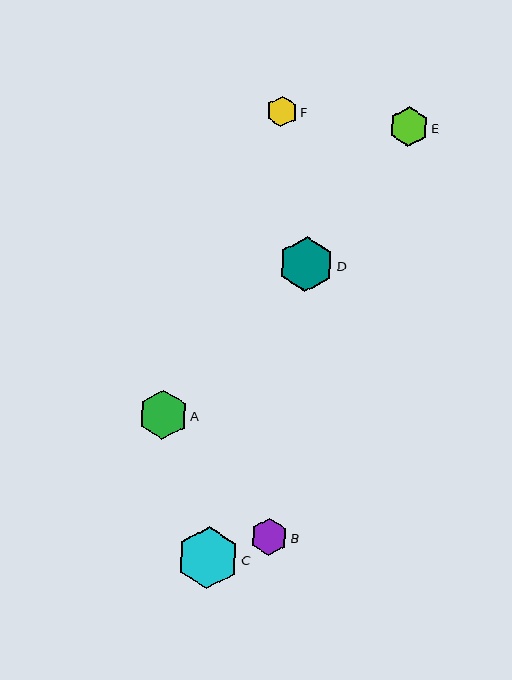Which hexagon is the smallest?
Hexagon F is the smallest with a size of approximately 31 pixels.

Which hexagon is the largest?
Hexagon C is the largest with a size of approximately 62 pixels.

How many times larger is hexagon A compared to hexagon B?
Hexagon A is approximately 1.3 times the size of hexagon B.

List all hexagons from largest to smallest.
From largest to smallest: C, D, A, E, B, F.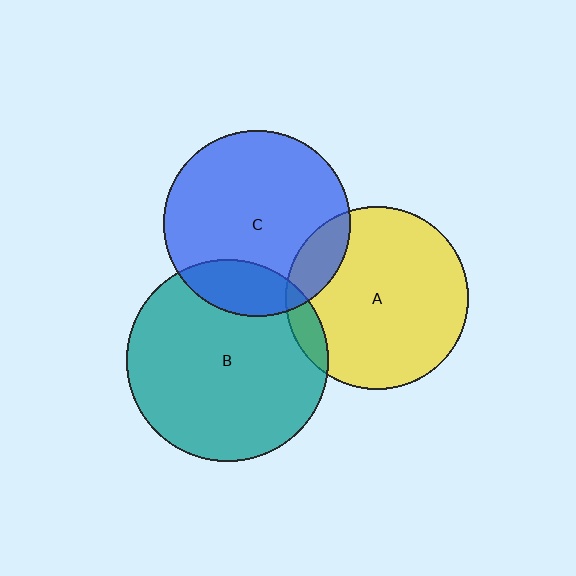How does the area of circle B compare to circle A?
Approximately 1.2 times.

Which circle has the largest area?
Circle B (teal).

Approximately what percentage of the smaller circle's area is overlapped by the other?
Approximately 15%.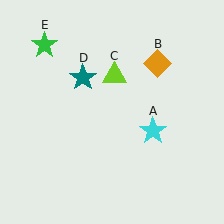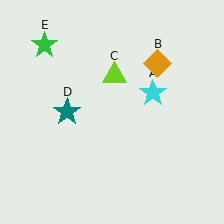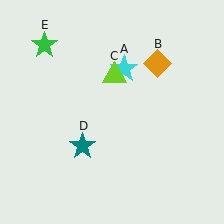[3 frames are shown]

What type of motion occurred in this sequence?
The cyan star (object A), teal star (object D) rotated counterclockwise around the center of the scene.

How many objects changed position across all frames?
2 objects changed position: cyan star (object A), teal star (object D).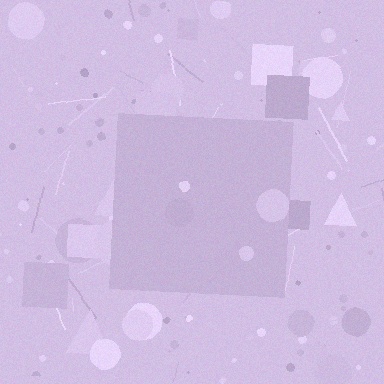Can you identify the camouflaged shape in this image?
The camouflaged shape is a square.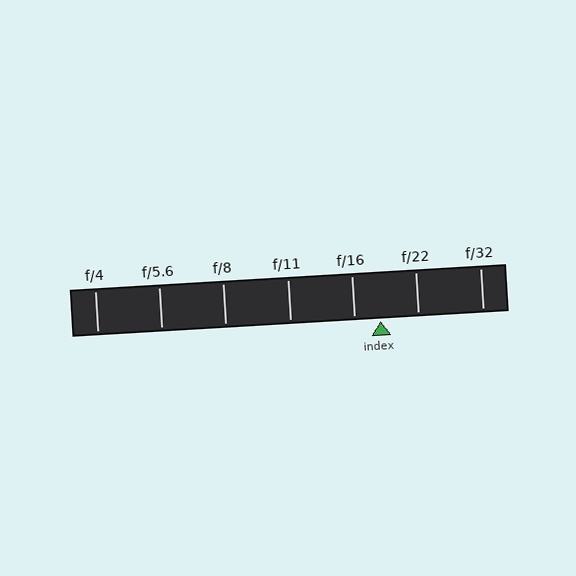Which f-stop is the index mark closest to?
The index mark is closest to f/16.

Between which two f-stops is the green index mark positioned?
The index mark is between f/16 and f/22.